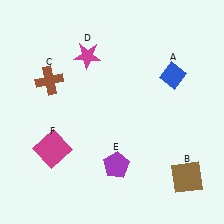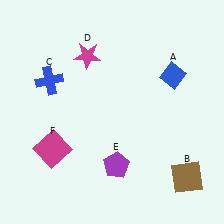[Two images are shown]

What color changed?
The cross (C) changed from brown in Image 1 to blue in Image 2.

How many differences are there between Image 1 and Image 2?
There is 1 difference between the two images.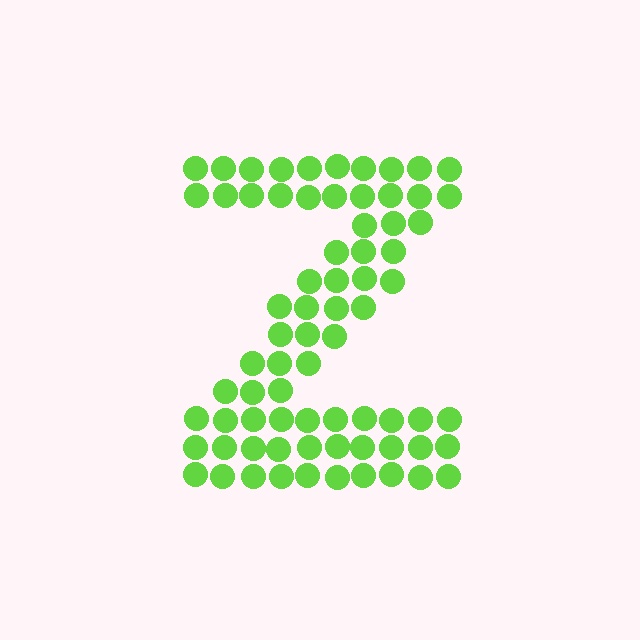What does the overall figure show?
The overall figure shows the letter Z.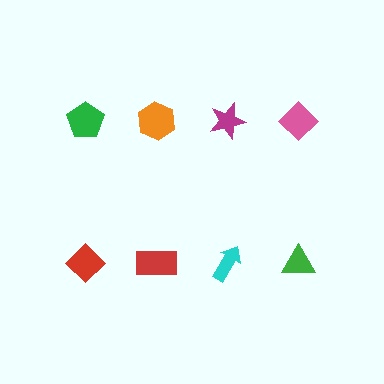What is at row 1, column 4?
A pink diamond.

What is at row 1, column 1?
A green pentagon.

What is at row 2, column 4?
A green triangle.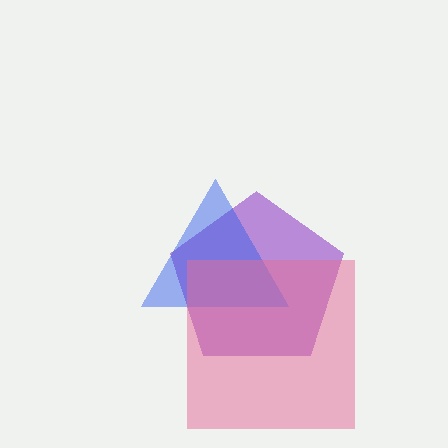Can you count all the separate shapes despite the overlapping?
Yes, there are 3 separate shapes.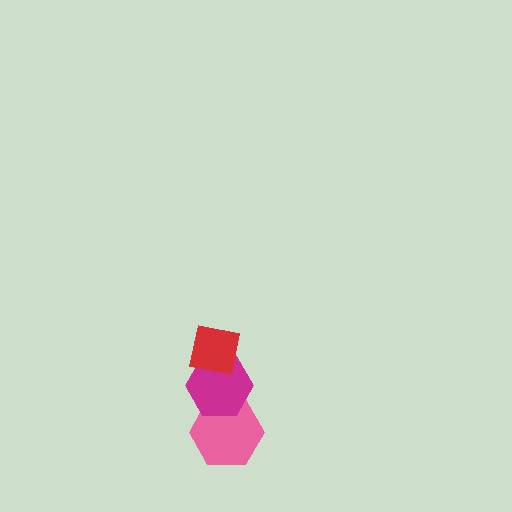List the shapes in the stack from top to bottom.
From top to bottom: the red square, the magenta hexagon, the pink hexagon.